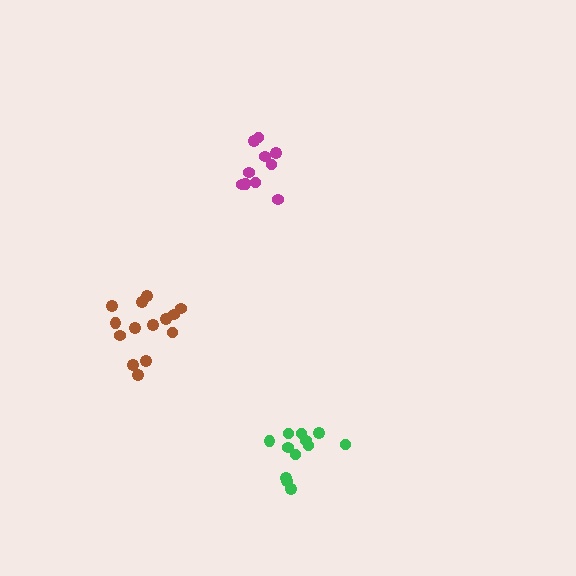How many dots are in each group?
Group 1: 12 dots, Group 2: 10 dots, Group 3: 14 dots (36 total).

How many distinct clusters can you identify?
There are 3 distinct clusters.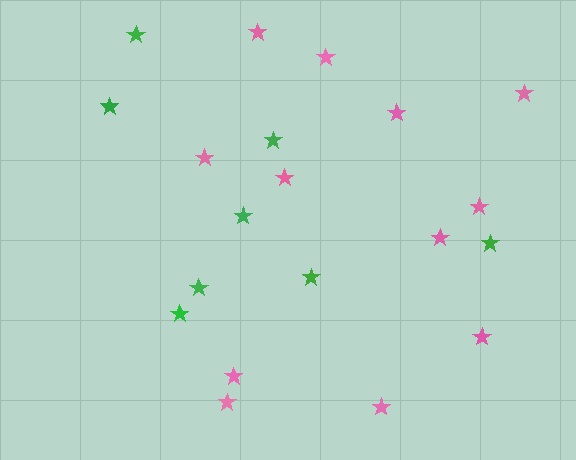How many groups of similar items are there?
There are 2 groups: one group of green stars (8) and one group of pink stars (12).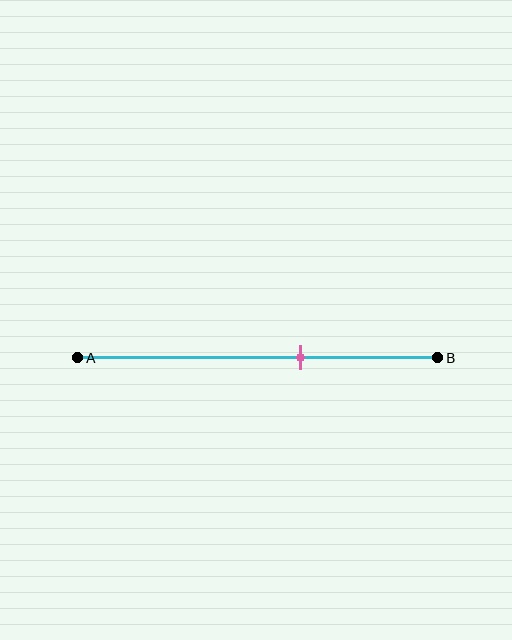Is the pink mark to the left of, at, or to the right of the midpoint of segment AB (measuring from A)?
The pink mark is to the right of the midpoint of segment AB.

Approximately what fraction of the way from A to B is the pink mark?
The pink mark is approximately 60% of the way from A to B.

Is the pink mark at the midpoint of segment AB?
No, the mark is at about 60% from A, not at the 50% midpoint.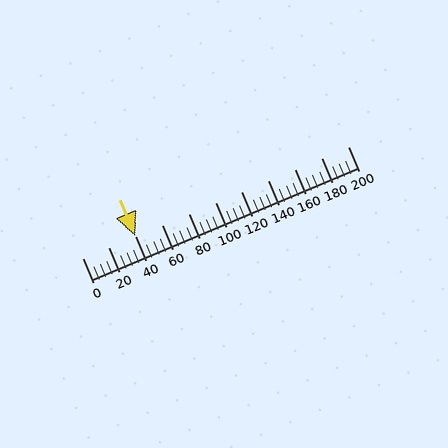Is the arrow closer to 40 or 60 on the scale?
The arrow is closer to 40.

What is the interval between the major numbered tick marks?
The major tick marks are spaced 20 units apart.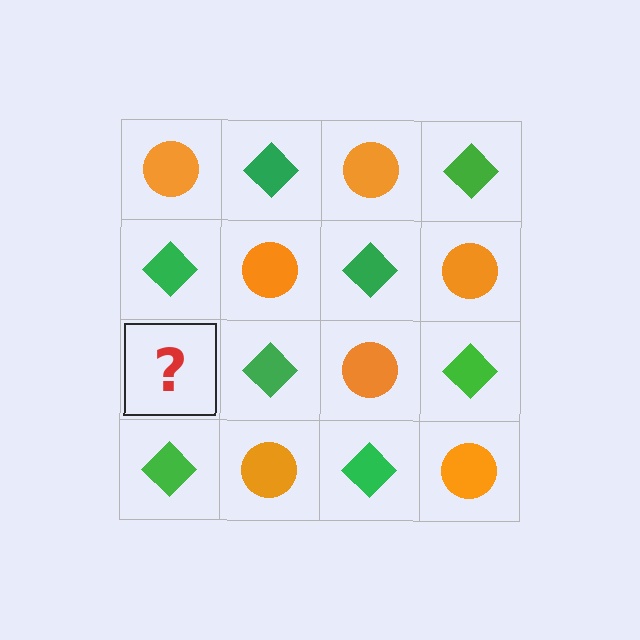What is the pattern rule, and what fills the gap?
The rule is that it alternates orange circle and green diamond in a checkerboard pattern. The gap should be filled with an orange circle.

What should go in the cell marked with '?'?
The missing cell should contain an orange circle.